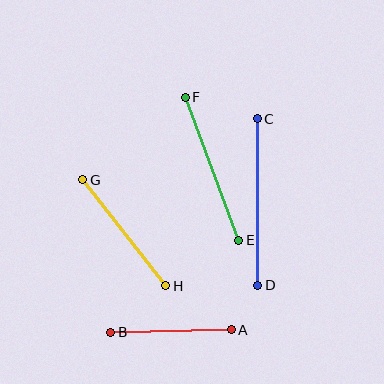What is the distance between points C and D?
The distance is approximately 167 pixels.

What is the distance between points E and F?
The distance is approximately 152 pixels.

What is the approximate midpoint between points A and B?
The midpoint is at approximately (171, 331) pixels.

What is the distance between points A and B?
The distance is approximately 120 pixels.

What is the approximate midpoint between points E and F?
The midpoint is at approximately (212, 169) pixels.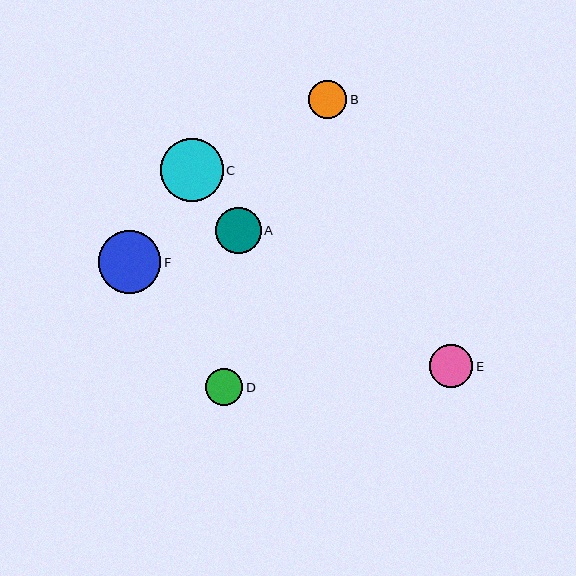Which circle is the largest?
Circle C is the largest with a size of approximately 63 pixels.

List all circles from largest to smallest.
From largest to smallest: C, F, A, E, B, D.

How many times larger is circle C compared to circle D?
Circle C is approximately 1.7 times the size of circle D.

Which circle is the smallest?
Circle D is the smallest with a size of approximately 37 pixels.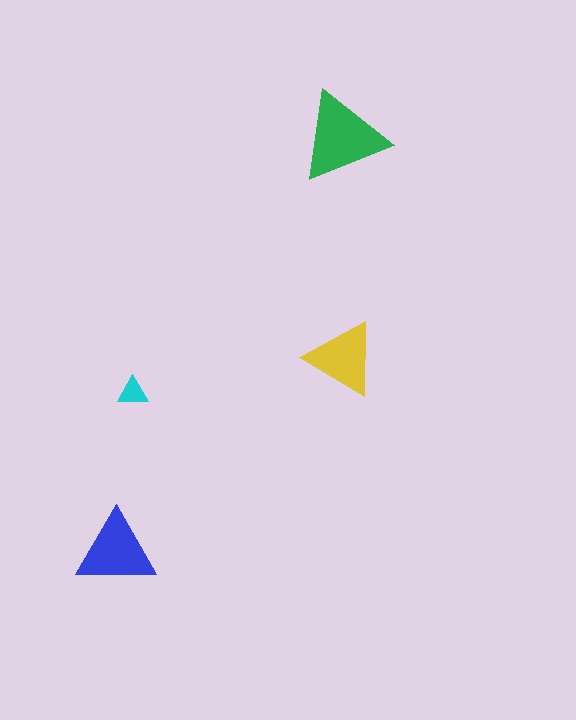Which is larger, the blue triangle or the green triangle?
The green one.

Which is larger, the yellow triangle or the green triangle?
The green one.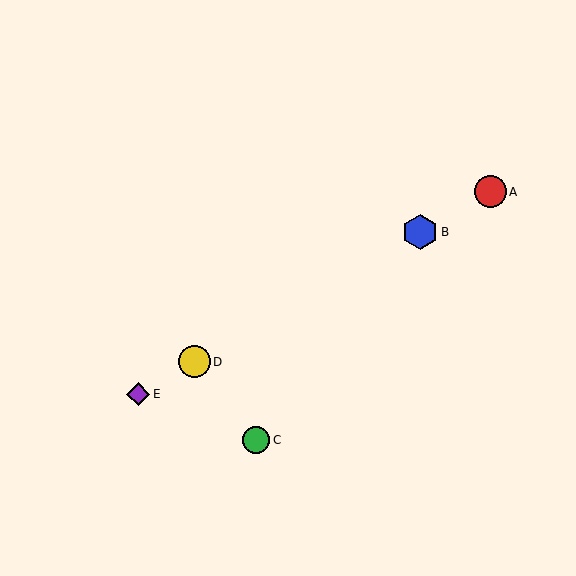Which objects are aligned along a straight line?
Objects A, B, D, E are aligned along a straight line.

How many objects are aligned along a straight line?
4 objects (A, B, D, E) are aligned along a straight line.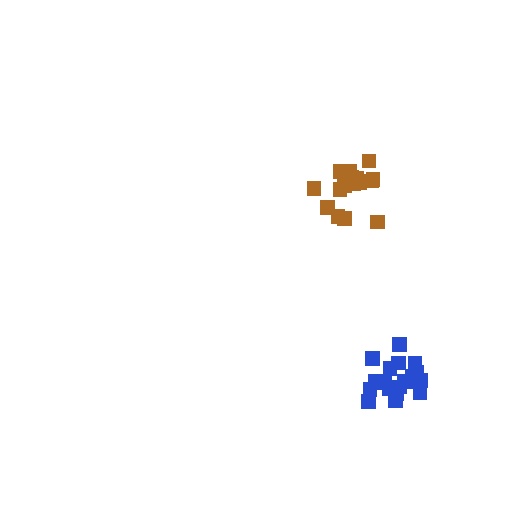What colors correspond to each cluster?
The clusters are colored: brown, blue.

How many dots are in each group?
Group 1: 17 dots, Group 2: 19 dots (36 total).